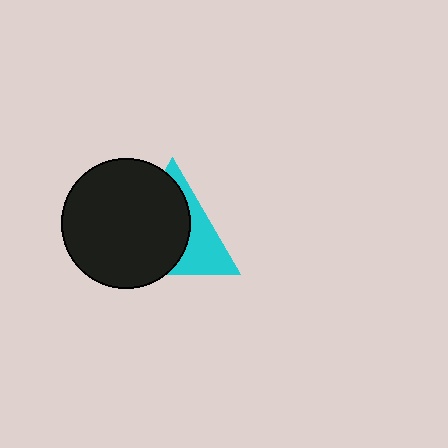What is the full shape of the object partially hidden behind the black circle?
The partially hidden object is a cyan triangle.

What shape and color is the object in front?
The object in front is a black circle.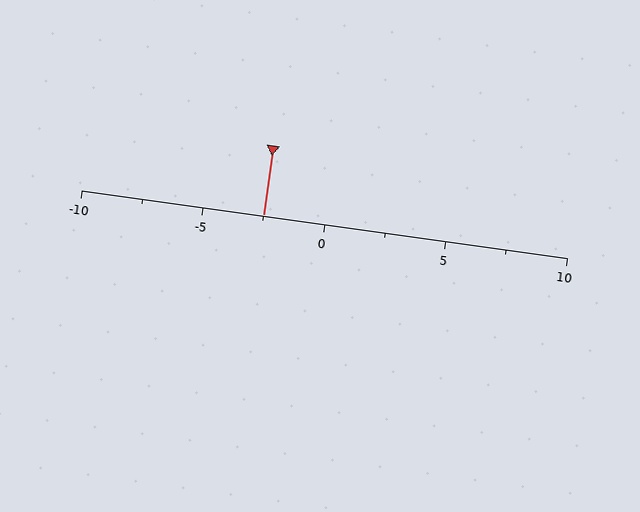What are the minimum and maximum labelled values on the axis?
The axis runs from -10 to 10.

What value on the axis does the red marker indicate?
The marker indicates approximately -2.5.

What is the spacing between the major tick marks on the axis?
The major ticks are spaced 5 apart.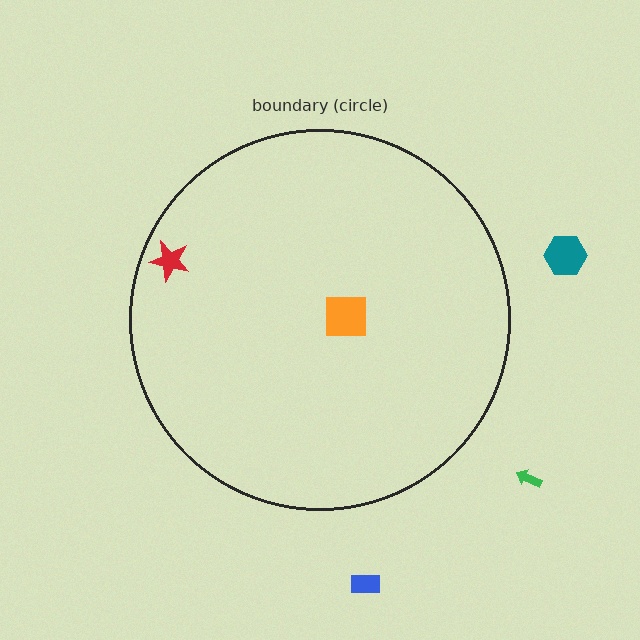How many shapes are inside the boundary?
2 inside, 3 outside.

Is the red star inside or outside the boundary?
Inside.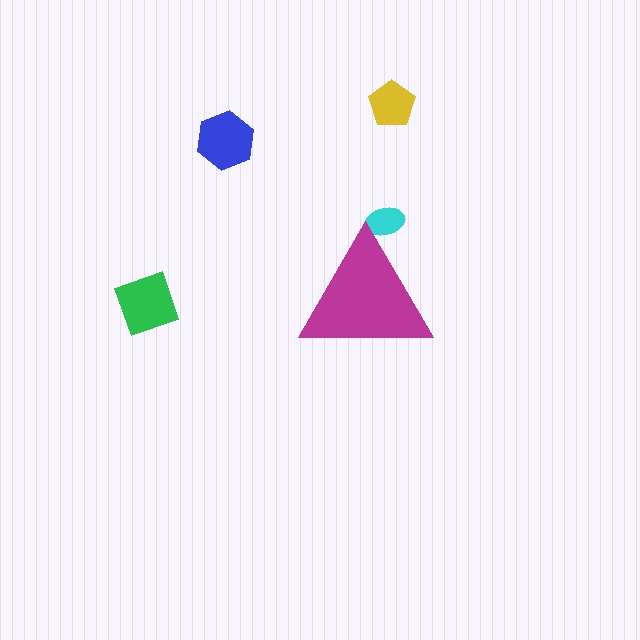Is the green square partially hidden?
No, the green square is fully visible.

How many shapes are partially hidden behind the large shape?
1 shape is partially hidden.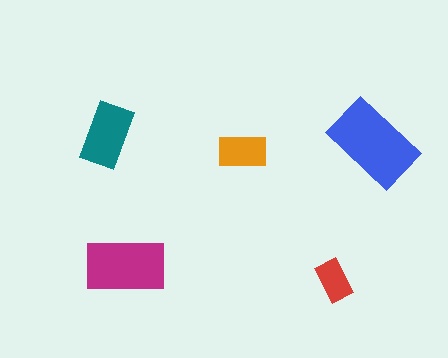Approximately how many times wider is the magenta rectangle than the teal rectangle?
About 1.5 times wider.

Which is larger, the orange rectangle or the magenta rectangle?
The magenta one.